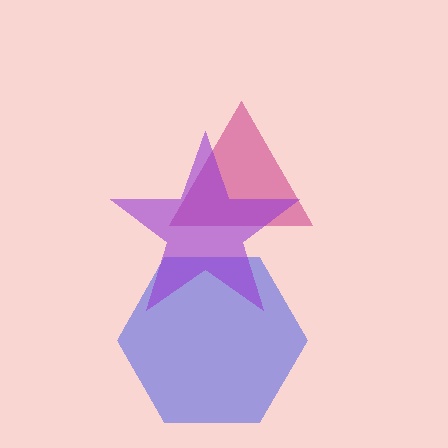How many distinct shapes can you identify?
There are 3 distinct shapes: a magenta triangle, a blue hexagon, a purple star.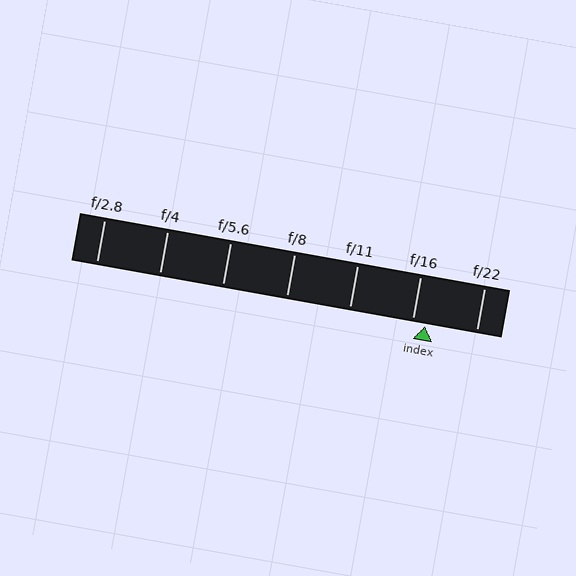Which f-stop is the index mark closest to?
The index mark is closest to f/16.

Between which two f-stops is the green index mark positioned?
The index mark is between f/16 and f/22.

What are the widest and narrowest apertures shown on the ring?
The widest aperture shown is f/2.8 and the narrowest is f/22.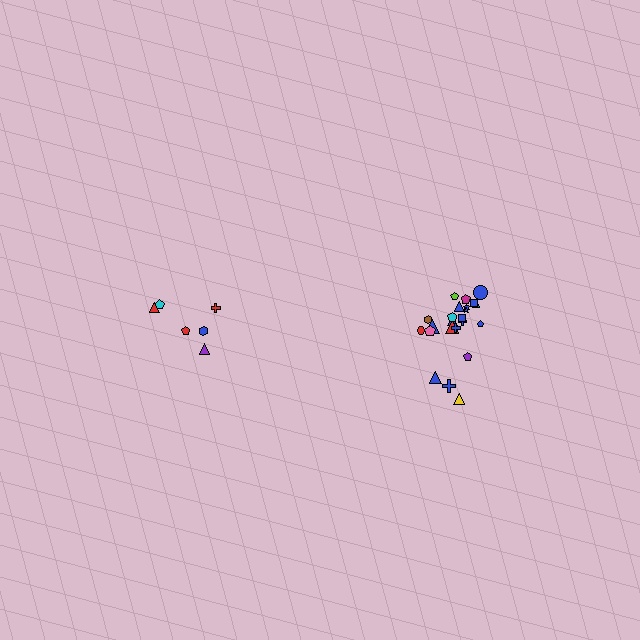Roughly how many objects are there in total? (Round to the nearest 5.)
Roughly 30 objects in total.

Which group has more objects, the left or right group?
The right group.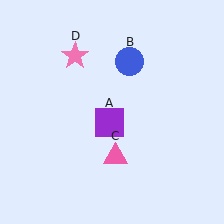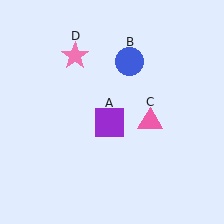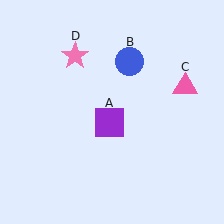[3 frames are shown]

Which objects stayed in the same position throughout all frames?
Purple square (object A) and blue circle (object B) and pink star (object D) remained stationary.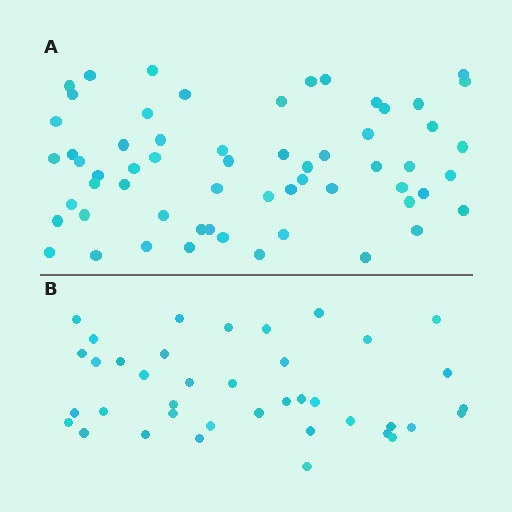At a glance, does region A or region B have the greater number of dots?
Region A (the top region) has more dots.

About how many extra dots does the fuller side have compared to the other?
Region A has approximately 20 more dots than region B.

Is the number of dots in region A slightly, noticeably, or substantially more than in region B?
Region A has substantially more. The ratio is roughly 1.5 to 1.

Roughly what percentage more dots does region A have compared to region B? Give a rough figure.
About 55% more.